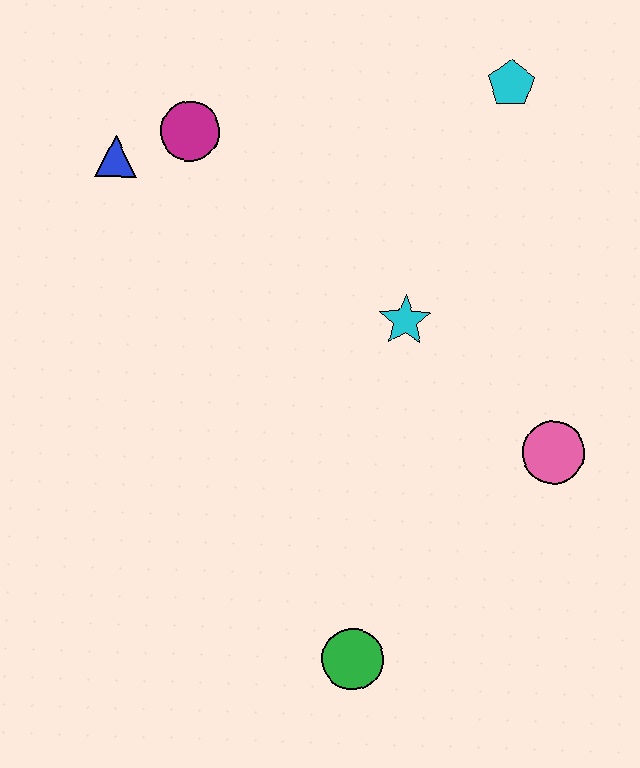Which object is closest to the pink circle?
The cyan star is closest to the pink circle.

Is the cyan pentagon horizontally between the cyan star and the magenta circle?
No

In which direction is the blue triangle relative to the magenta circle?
The blue triangle is to the left of the magenta circle.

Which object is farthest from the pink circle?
The blue triangle is farthest from the pink circle.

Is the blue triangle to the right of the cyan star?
No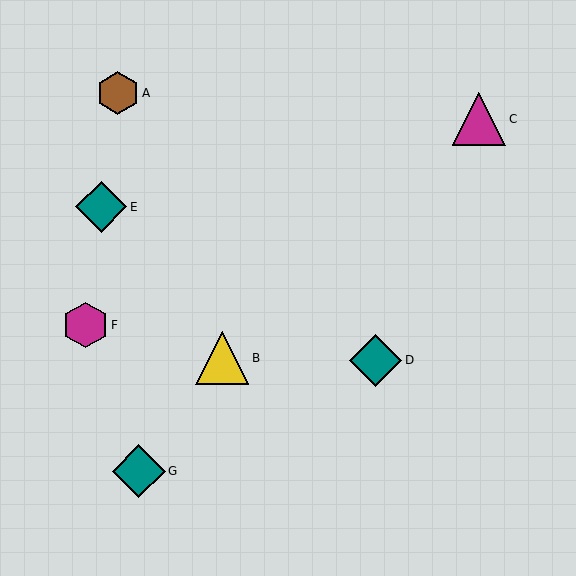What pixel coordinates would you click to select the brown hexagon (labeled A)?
Click at (118, 93) to select the brown hexagon A.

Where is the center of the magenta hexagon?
The center of the magenta hexagon is at (86, 325).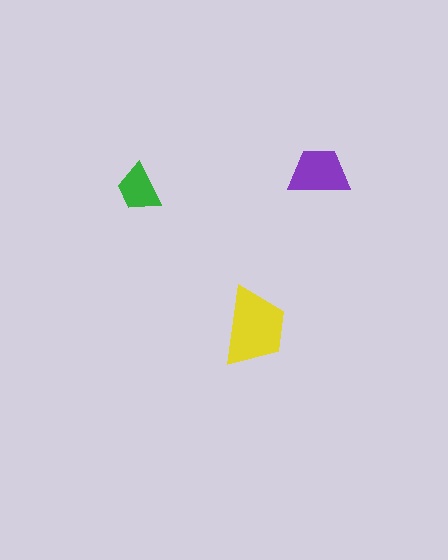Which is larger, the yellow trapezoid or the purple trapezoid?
The yellow one.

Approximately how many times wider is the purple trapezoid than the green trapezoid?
About 1.5 times wider.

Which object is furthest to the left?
The green trapezoid is leftmost.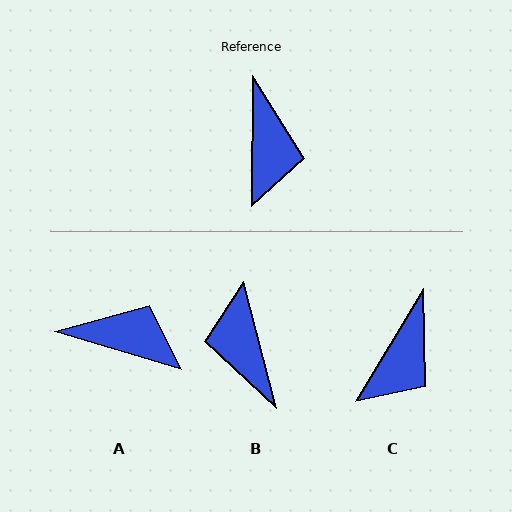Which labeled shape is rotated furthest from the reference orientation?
B, about 165 degrees away.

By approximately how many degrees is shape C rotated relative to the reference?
Approximately 31 degrees clockwise.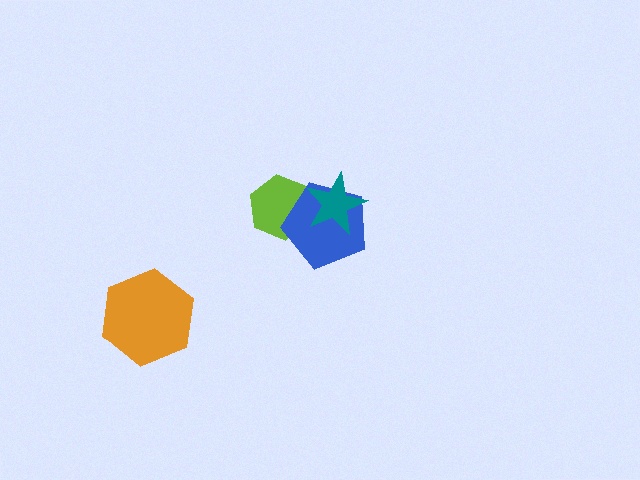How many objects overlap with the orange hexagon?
0 objects overlap with the orange hexagon.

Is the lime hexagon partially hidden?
Yes, it is partially covered by another shape.